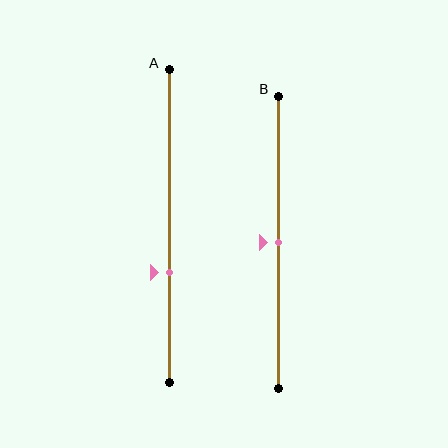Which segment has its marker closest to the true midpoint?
Segment B has its marker closest to the true midpoint.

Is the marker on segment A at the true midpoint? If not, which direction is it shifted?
No, the marker on segment A is shifted downward by about 15% of the segment length.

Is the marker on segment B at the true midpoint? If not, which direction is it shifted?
Yes, the marker on segment B is at the true midpoint.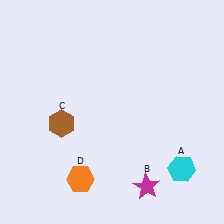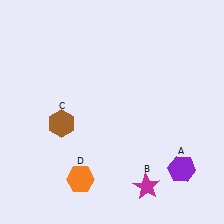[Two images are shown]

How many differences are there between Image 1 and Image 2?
There is 1 difference between the two images.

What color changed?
The hexagon (A) changed from cyan in Image 1 to purple in Image 2.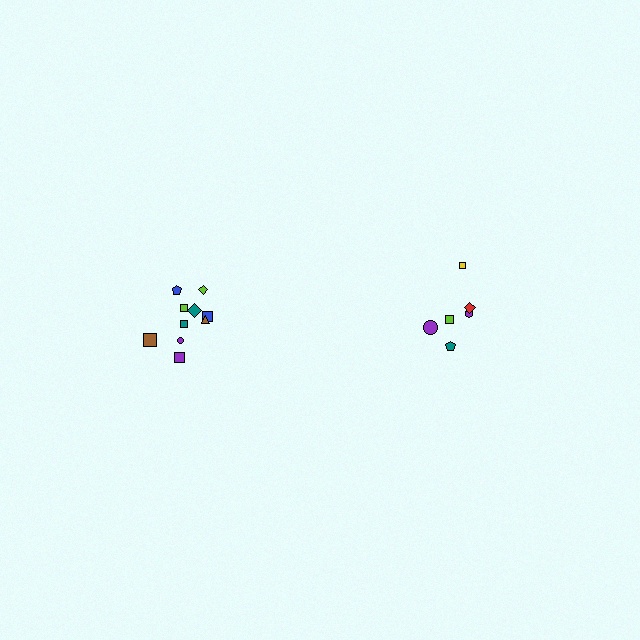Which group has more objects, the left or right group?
The left group.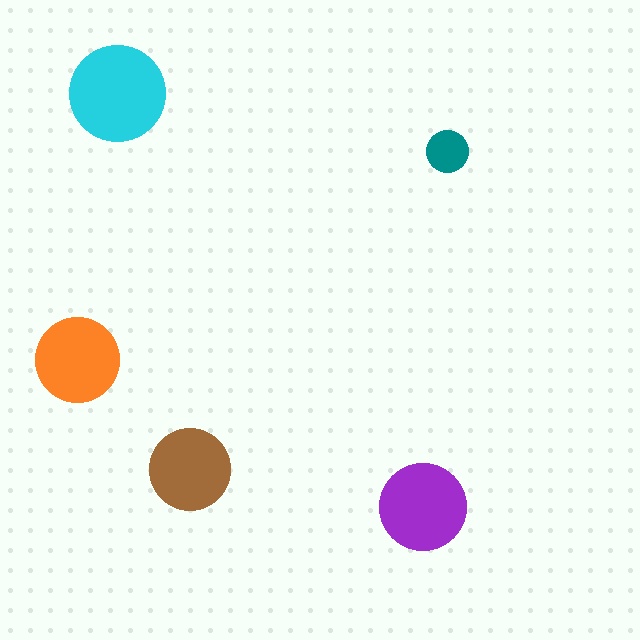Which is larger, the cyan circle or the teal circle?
The cyan one.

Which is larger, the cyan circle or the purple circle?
The cyan one.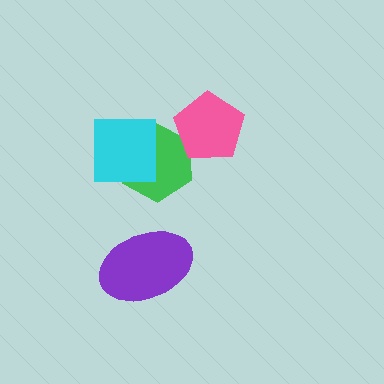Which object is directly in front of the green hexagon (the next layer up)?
The cyan square is directly in front of the green hexagon.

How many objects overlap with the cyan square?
1 object overlaps with the cyan square.